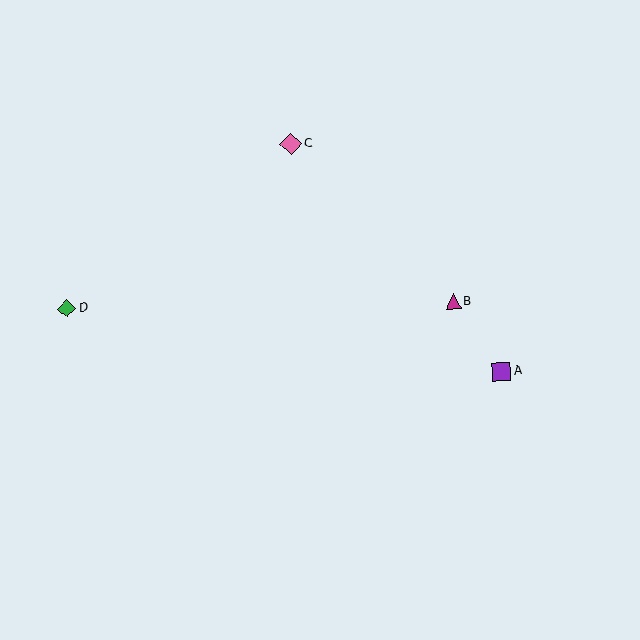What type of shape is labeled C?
Shape C is a pink diamond.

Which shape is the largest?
The pink diamond (labeled C) is the largest.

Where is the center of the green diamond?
The center of the green diamond is at (67, 308).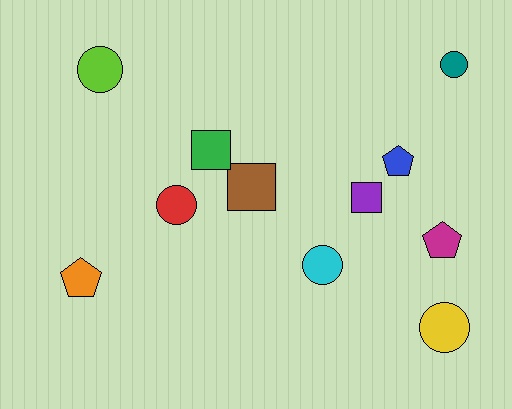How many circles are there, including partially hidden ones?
There are 5 circles.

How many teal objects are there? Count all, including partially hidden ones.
There is 1 teal object.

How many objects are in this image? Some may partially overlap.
There are 11 objects.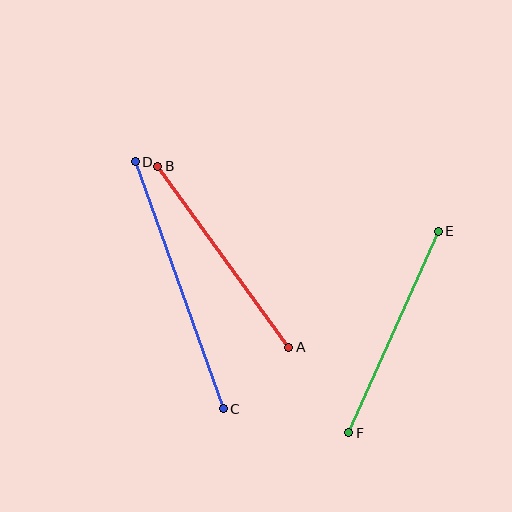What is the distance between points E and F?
The distance is approximately 220 pixels.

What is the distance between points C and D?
The distance is approximately 262 pixels.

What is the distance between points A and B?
The distance is approximately 224 pixels.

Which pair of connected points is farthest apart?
Points C and D are farthest apart.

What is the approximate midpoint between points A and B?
The midpoint is at approximately (223, 257) pixels.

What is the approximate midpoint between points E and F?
The midpoint is at approximately (394, 332) pixels.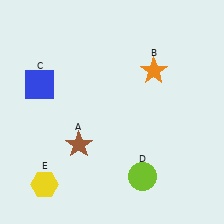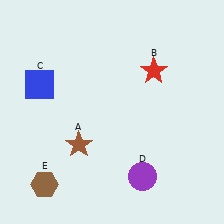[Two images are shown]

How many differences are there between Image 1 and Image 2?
There are 3 differences between the two images.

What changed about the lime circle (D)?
In Image 1, D is lime. In Image 2, it changed to purple.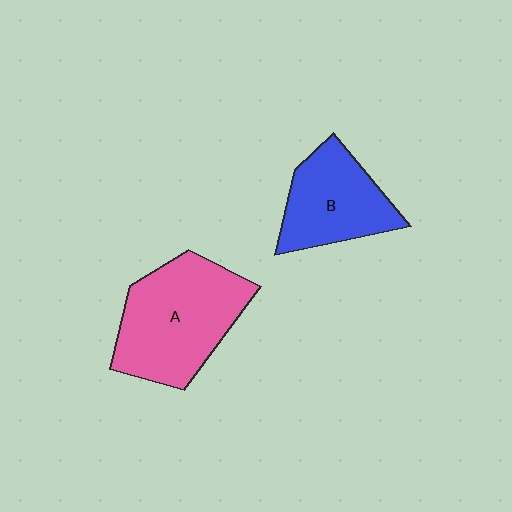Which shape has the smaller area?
Shape B (blue).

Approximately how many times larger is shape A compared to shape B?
Approximately 1.4 times.